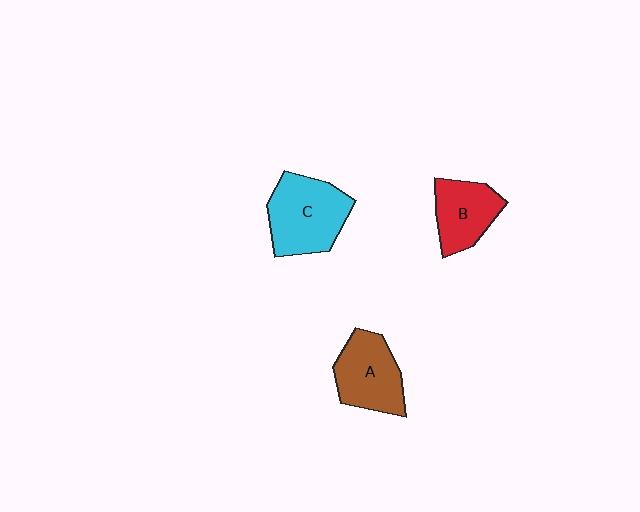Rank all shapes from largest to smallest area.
From largest to smallest: C (cyan), A (brown), B (red).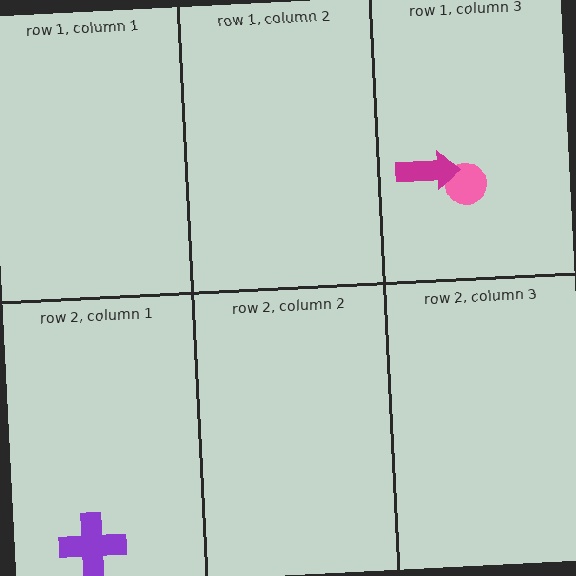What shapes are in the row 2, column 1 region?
The purple cross.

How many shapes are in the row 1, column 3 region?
2.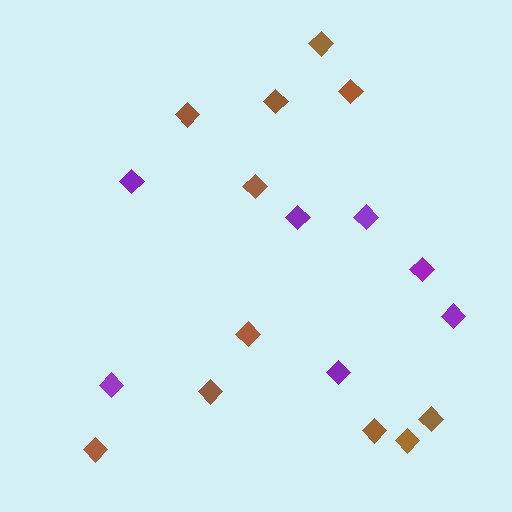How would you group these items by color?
There are 2 groups: one group of purple diamonds (7) and one group of brown diamonds (11).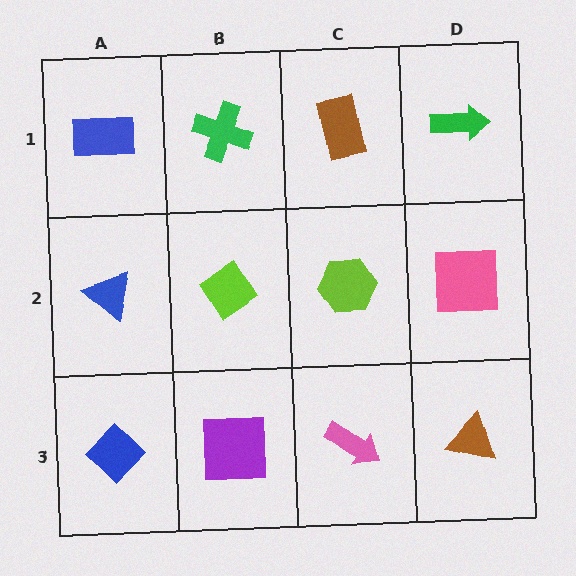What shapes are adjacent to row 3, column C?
A lime hexagon (row 2, column C), a purple square (row 3, column B), a brown triangle (row 3, column D).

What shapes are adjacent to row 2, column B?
A green cross (row 1, column B), a purple square (row 3, column B), a blue triangle (row 2, column A), a lime hexagon (row 2, column C).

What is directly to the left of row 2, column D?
A lime hexagon.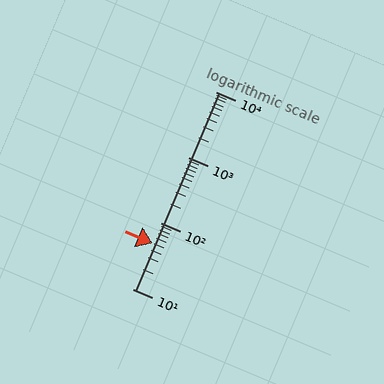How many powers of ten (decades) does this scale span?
The scale spans 3 decades, from 10 to 10000.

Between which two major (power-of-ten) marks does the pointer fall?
The pointer is between 10 and 100.